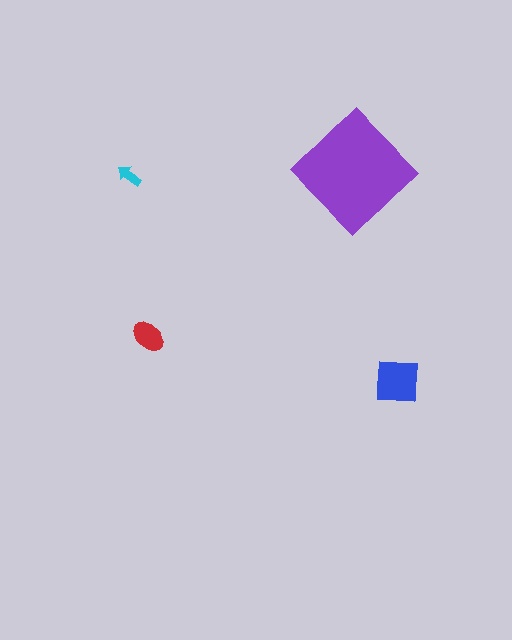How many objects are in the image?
There are 4 objects in the image.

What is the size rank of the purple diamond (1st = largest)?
1st.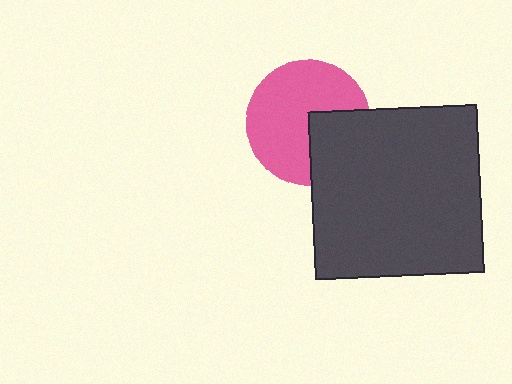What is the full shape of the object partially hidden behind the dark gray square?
The partially hidden object is a pink circle.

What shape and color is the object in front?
The object in front is a dark gray square.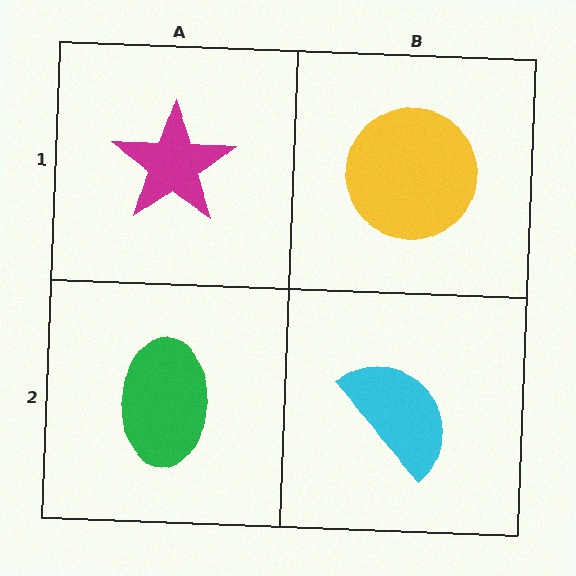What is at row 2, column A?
A green ellipse.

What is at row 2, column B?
A cyan semicircle.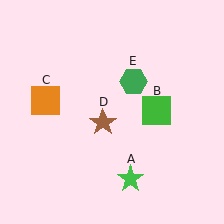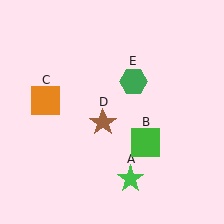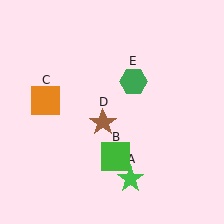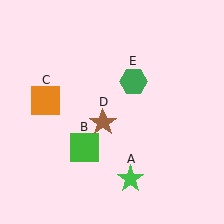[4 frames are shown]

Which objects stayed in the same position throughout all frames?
Green star (object A) and orange square (object C) and brown star (object D) and green hexagon (object E) remained stationary.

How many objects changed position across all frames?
1 object changed position: green square (object B).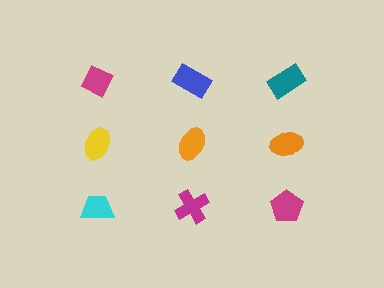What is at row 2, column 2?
An orange ellipse.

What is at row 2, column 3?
An orange ellipse.